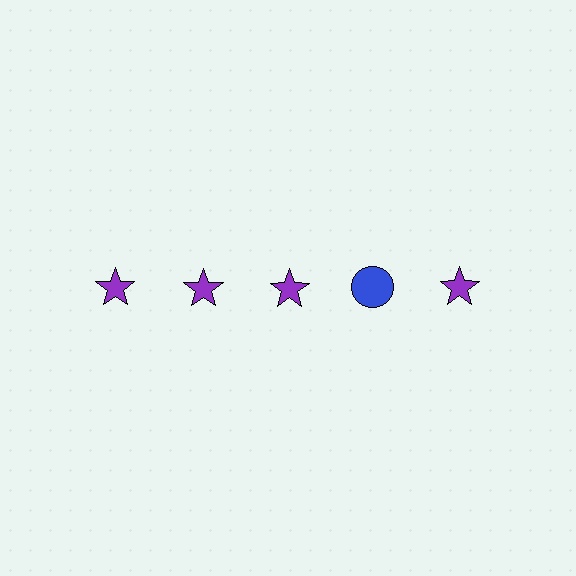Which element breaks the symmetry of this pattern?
The blue circle in the top row, second from right column breaks the symmetry. All other shapes are purple stars.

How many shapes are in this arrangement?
There are 5 shapes arranged in a grid pattern.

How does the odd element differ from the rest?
It differs in both color (blue instead of purple) and shape (circle instead of star).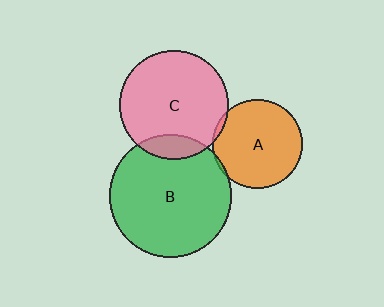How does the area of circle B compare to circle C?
Approximately 1.3 times.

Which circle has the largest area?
Circle B (green).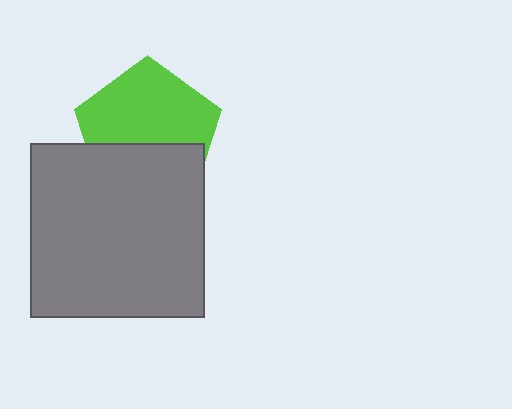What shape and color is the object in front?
The object in front is a gray square.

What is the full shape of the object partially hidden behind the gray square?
The partially hidden object is a lime pentagon.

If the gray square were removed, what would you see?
You would see the complete lime pentagon.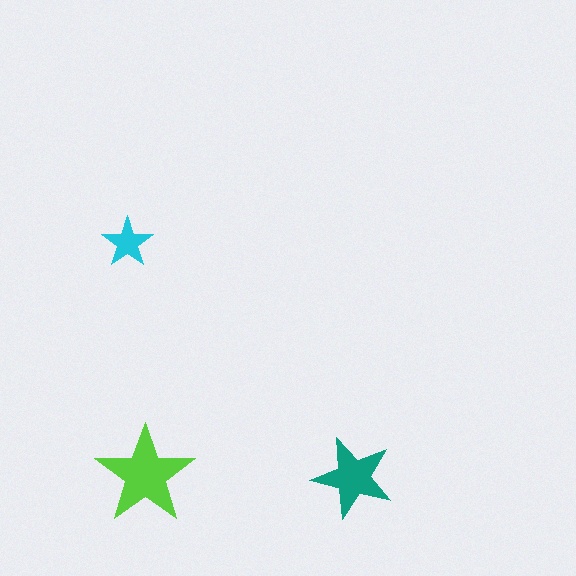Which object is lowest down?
The teal star is bottommost.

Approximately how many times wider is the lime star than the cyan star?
About 2 times wider.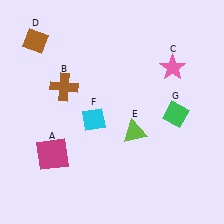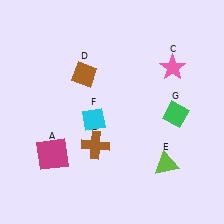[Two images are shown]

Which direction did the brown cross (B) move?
The brown cross (B) moved down.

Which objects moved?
The objects that moved are: the brown cross (B), the brown diamond (D), the lime triangle (E).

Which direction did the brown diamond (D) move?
The brown diamond (D) moved right.